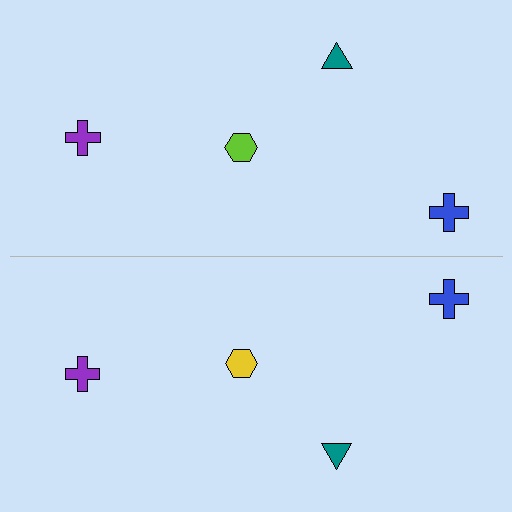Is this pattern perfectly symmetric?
No, the pattern is not perfectly symmetric. The yellow hexagon on the bottom side breaks the symmetry — its mirror counterpart is lime.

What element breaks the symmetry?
The yellow hexagon on the bottom side breaks the symmetry — its mirror counterpart is lime.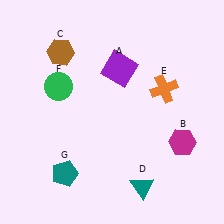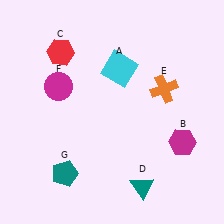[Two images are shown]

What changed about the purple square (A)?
In Image 1, A is purple. In Image 2, it changed to cyan.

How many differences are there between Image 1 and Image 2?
There are 3 differences between the two images.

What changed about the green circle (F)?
In Image 1, F is green. In Image 2, it changed to magenta.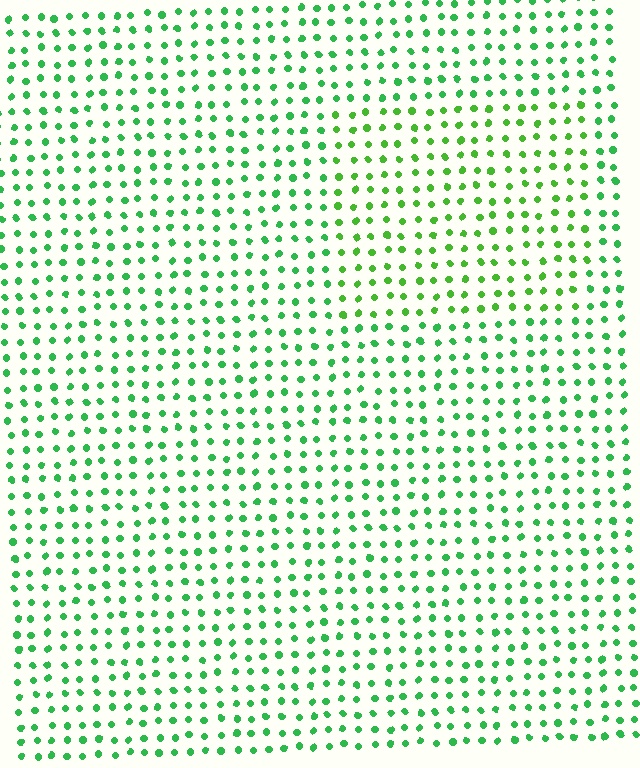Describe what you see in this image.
The image is filled with small green elements in a uniform arrangement. A rectangle-shaped region is visible where the elements are tinted to a slightly different hue, forming a subtle color boundary.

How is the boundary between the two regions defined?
The boundary is defined purely by a slight shift in hue (about 23 degrees). Spacing, size, and orientation are identical on both sides.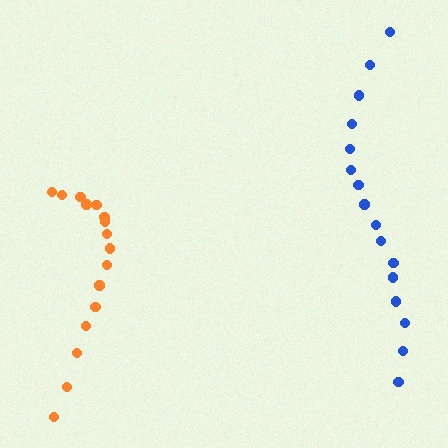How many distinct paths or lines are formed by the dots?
There are 2 distinct paths.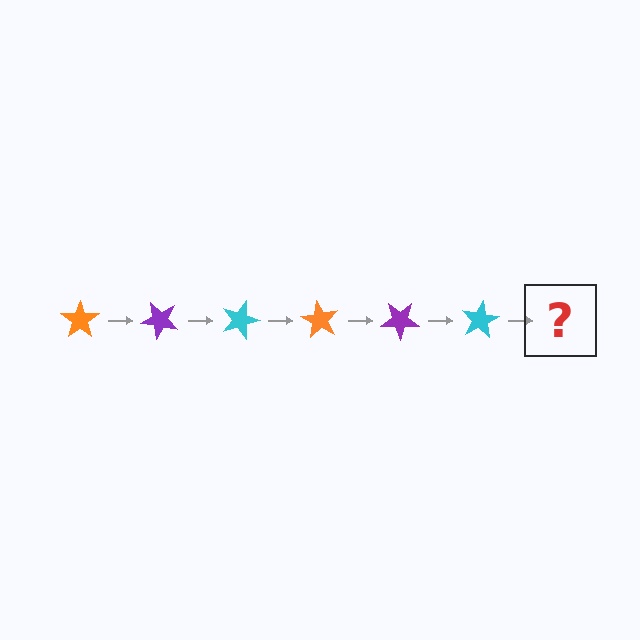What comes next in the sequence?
The next element should be an orange star, rotated 270 degrees from the start.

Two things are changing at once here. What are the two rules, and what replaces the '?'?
The two rules are that it rotates 45 degrees each step and the color cycles through orange, purple, and cyan. The '?' should be an orange star, rotated 270 degrees from the start.